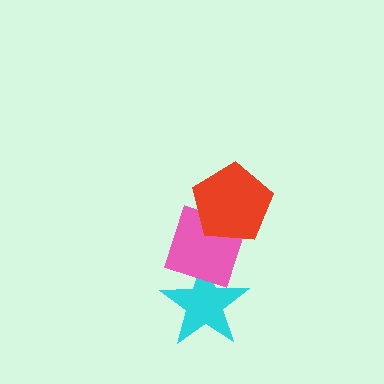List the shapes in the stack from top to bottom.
From top to bottom: the red pentagon, the pink diamond, the cyan star.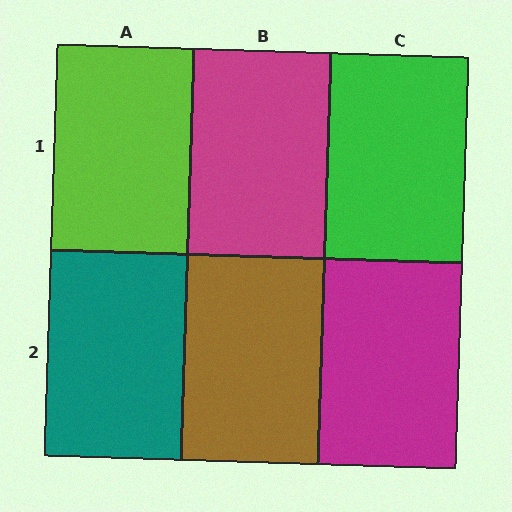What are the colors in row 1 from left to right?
Lime, magenta, green.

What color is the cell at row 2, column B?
Brown.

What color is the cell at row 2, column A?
Teal.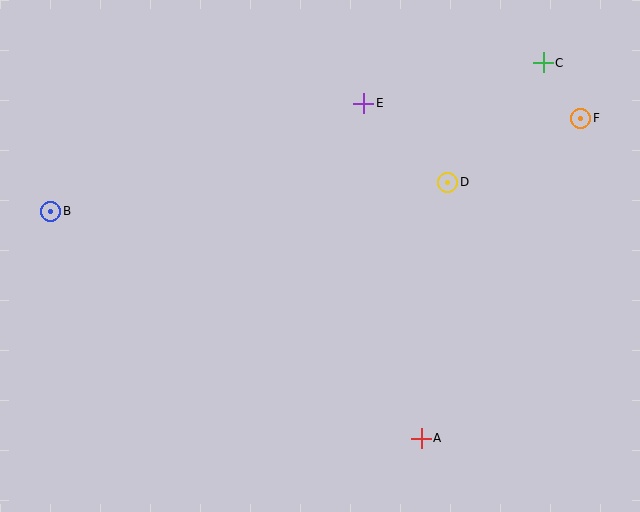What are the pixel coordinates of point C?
Point C is at (543, 63).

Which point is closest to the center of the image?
Point D at (448, 182) is closest to the center.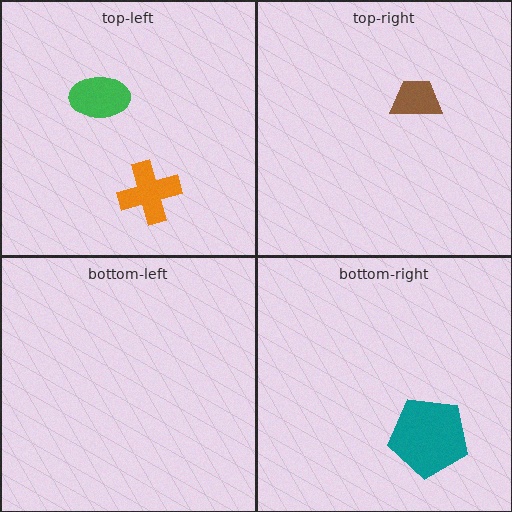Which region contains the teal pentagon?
The bottom-right region.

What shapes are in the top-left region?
The green ellipse, the orange cross.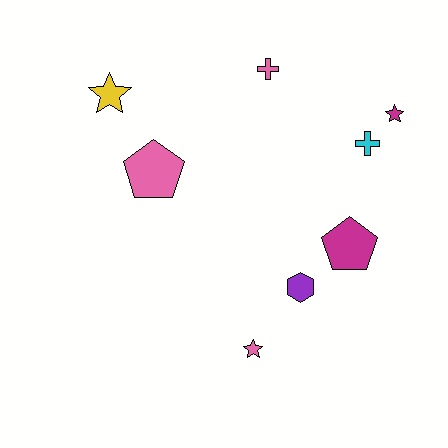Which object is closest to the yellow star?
The pink pentagon is closest to the yellow star.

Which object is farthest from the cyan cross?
The yellow star is farthest from the cyan cross.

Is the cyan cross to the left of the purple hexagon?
No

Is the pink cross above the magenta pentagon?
Yes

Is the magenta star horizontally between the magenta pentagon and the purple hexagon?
No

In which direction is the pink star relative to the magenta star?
The pink star is below the magenta star.